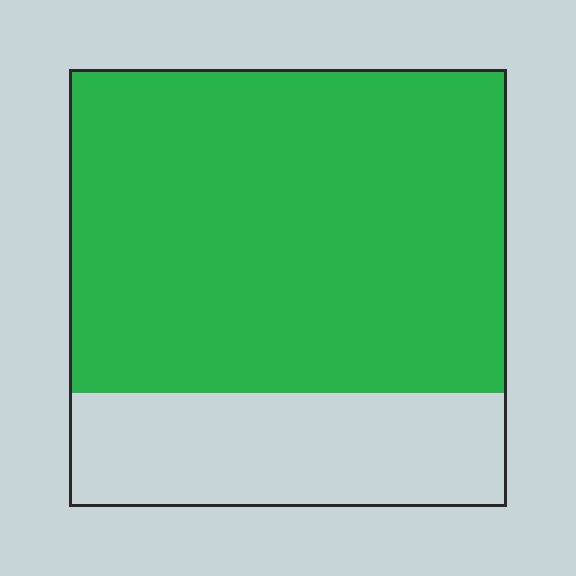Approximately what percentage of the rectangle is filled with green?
Approximately 75%.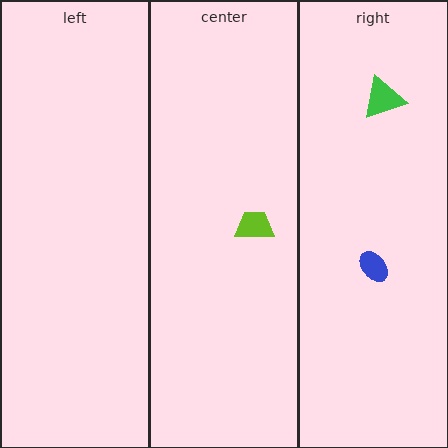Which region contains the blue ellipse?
The right region.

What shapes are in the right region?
The green triangle, the blue ellipse.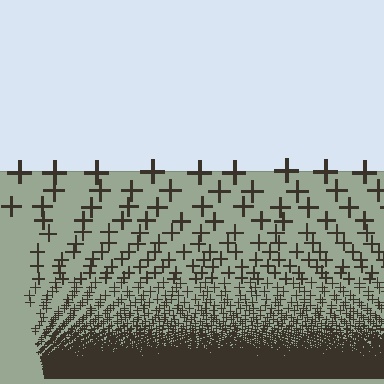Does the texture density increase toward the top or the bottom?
Density increases toward the bottom.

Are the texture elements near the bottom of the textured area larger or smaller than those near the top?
Smaller. The gradient is inverted — elements near the bottom are smaller and denser.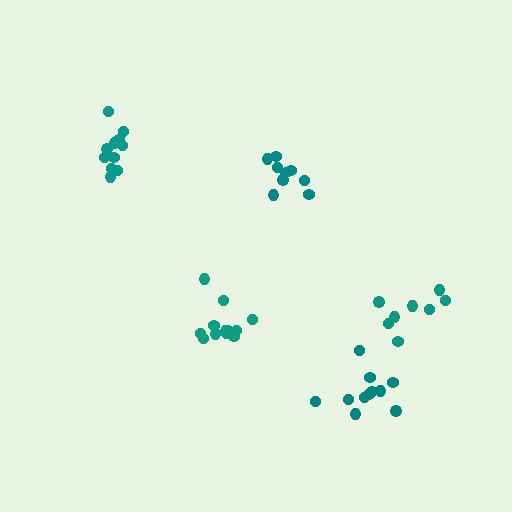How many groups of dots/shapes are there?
There are 5 groups.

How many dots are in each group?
Group 1: 12 dots, Group 2: 9 dots, Group 3: 11 dots, Group 4: 8 dots, Group 5: 11 dots (51 total).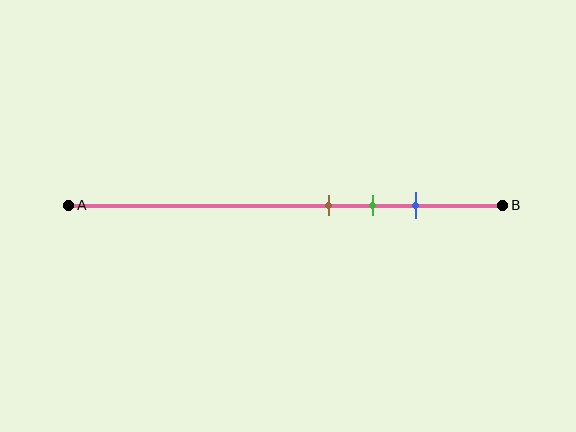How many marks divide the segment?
There are 3 marks dividing the segment.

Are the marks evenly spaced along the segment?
Yes, the marks are approximately evenly spaced.